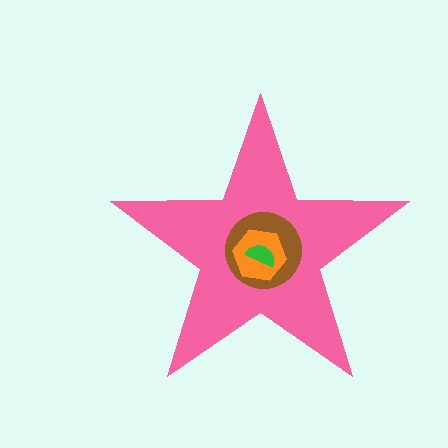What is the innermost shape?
The green semicircle.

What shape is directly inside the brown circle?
The orange hexagon.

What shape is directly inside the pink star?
The brown circle.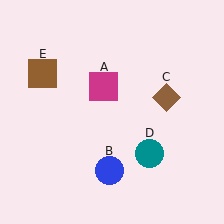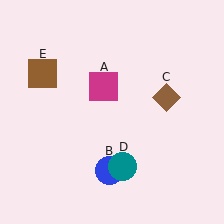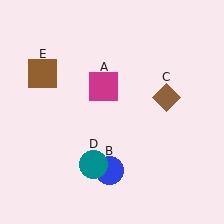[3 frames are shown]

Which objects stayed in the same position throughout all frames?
Magenta square (object A) and blue circle (object B) and brown diamond (object C) and brown square (object E) remained stationary.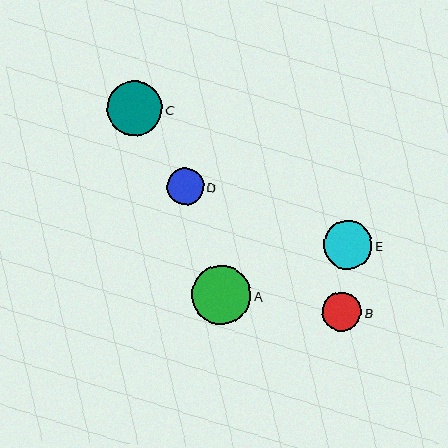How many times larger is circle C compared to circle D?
Circle C is approximately 1.5 times the size of circle D.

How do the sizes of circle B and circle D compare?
Circle B and circle D are approximately the same size.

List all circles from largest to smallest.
From largest to smallest: A, C, E, B, D.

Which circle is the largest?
Circle A is the largest with a size of approximately 59 pixels.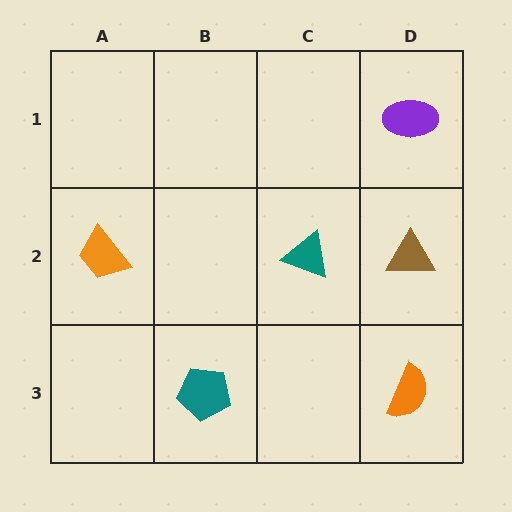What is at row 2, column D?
A brown triangle.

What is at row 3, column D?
An orange semicircle.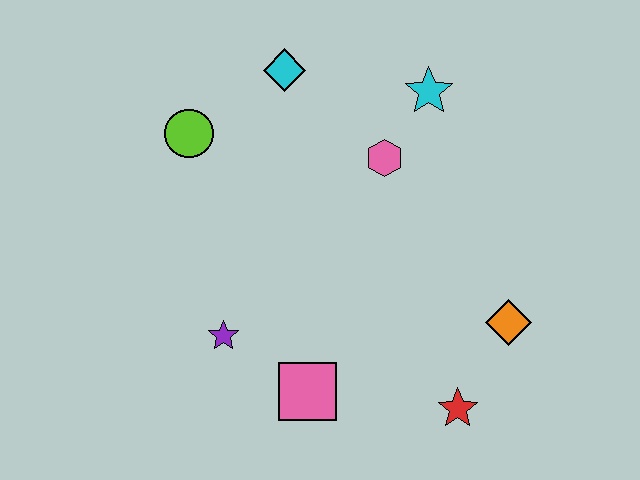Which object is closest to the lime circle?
The cyan diamond is closest to the lime circle.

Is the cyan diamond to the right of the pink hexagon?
No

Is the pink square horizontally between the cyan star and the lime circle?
Yes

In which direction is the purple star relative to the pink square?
The purple star is to the left of the pink square.